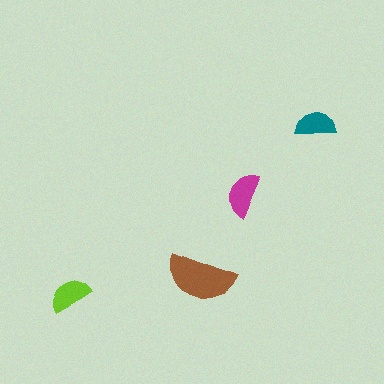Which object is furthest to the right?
The teal semicircle is rightmost.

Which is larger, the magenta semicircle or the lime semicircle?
The magenta one.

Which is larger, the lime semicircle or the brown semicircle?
The brown one.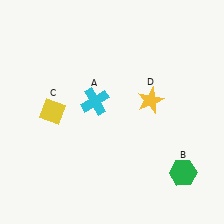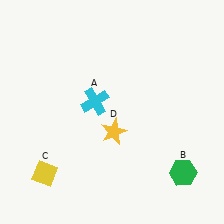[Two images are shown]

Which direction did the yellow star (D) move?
The yellow star (D) moved left.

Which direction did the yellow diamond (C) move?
The yellow diamond (C) moved down.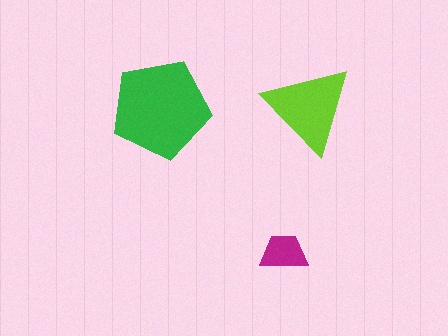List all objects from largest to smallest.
The green pentagon, the lime triangle, the magenta trapezoid.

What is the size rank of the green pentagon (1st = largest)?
1st.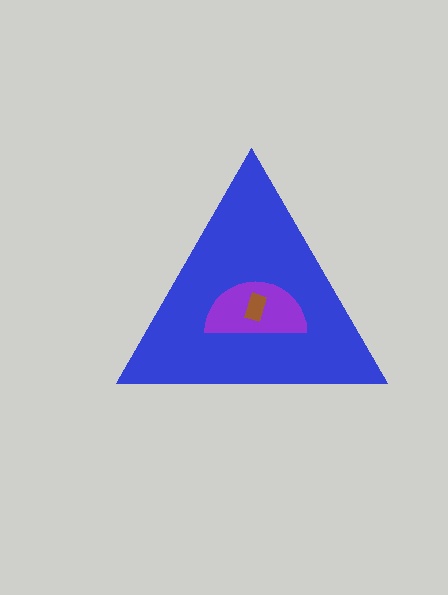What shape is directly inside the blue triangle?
The purple semicircle.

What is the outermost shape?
The blue triangle.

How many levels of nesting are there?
3.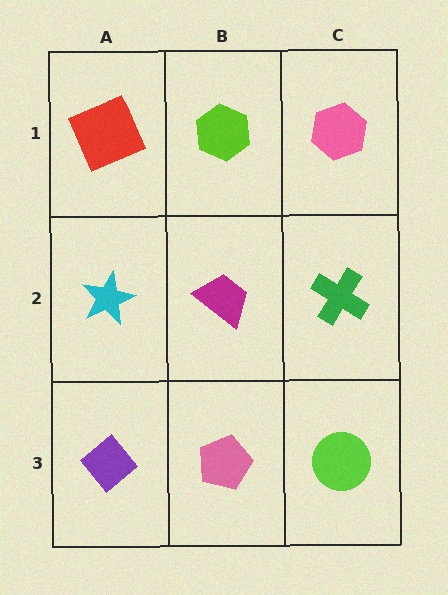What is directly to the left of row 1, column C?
A lime hexagon.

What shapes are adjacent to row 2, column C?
A pink hexagon (row 1, column C), a lime circle (row 3, column C), a magenta trapezoid (row 2, column B).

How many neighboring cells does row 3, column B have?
3.